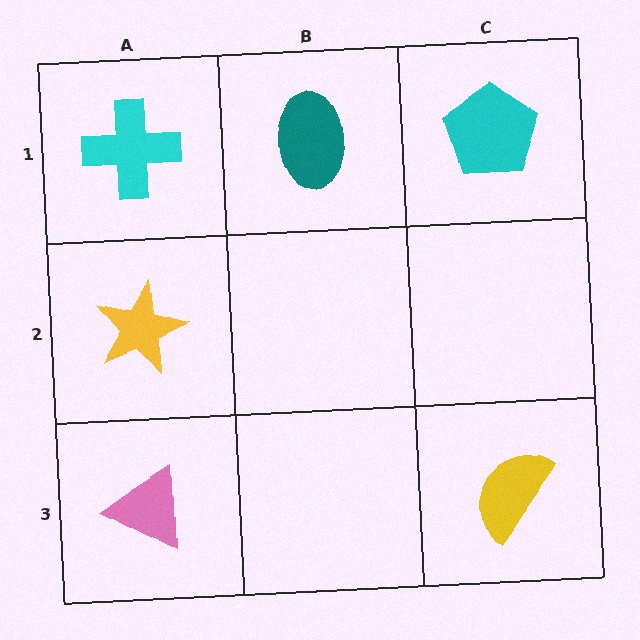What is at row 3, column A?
A pink triangle.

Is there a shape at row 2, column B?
No, that cell is empty.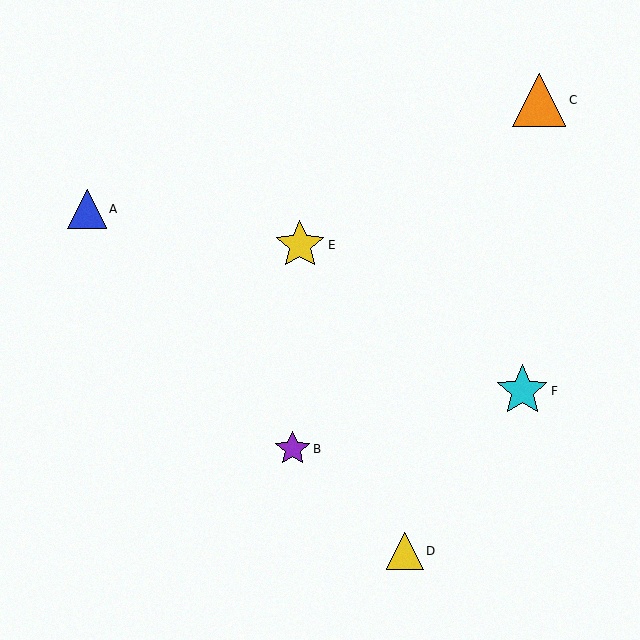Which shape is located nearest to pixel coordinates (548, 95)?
The orange triangle (labeled C) at (539, 100) is nearest to that location.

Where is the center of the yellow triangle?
The center of the yellow triangle is at (405, 551).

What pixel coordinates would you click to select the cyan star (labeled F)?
Click at (522, 391) to select the cyan star F.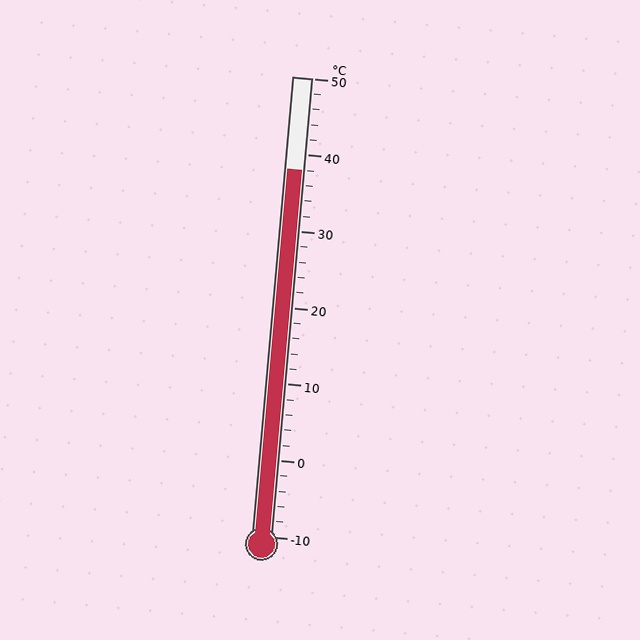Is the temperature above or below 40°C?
The temperature is below 40°C.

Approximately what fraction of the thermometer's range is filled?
The thermometer is filled to approximately 80% of its range.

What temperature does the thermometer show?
The thermometer shows approximately 38°C.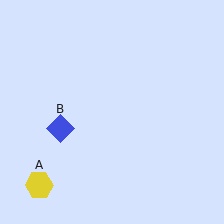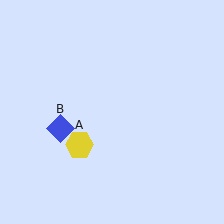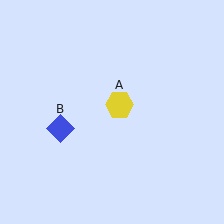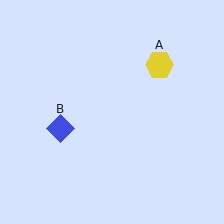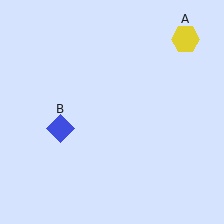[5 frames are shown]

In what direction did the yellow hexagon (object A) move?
The yellow hexagon (object A) moved up and to the right.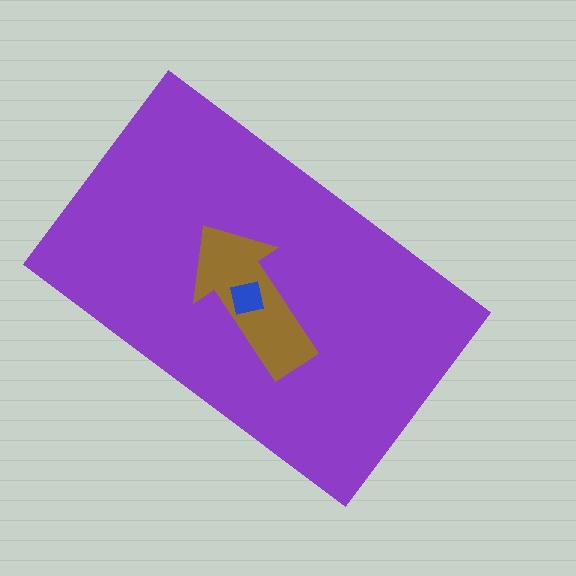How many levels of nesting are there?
3.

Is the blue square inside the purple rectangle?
Yes.